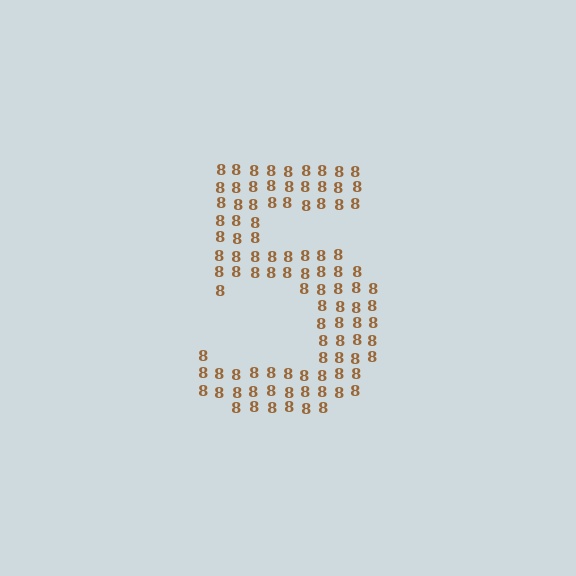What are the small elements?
The small elements are digit 8's.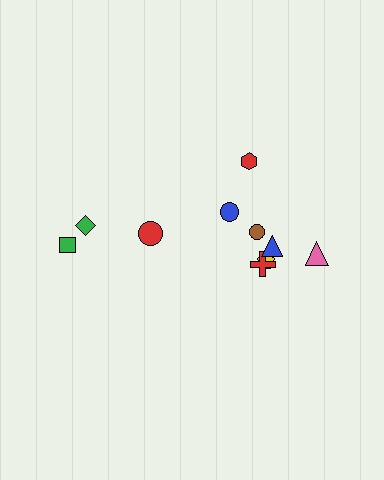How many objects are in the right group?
There are 7 objects.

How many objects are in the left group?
There are 3 objects.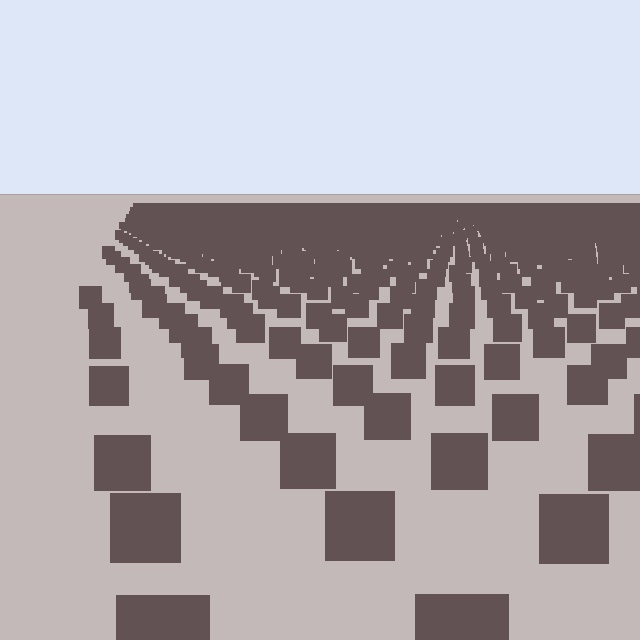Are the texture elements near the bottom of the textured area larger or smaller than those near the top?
Larger. Near the bottom, elements are closer to the viewer and appear at a bigger on-screen size.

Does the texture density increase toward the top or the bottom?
Density increases toward the top.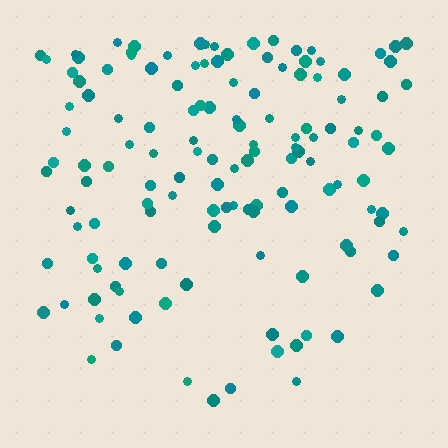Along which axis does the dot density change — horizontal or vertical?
Vertical.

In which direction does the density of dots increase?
From bottom to top, with the top side densest.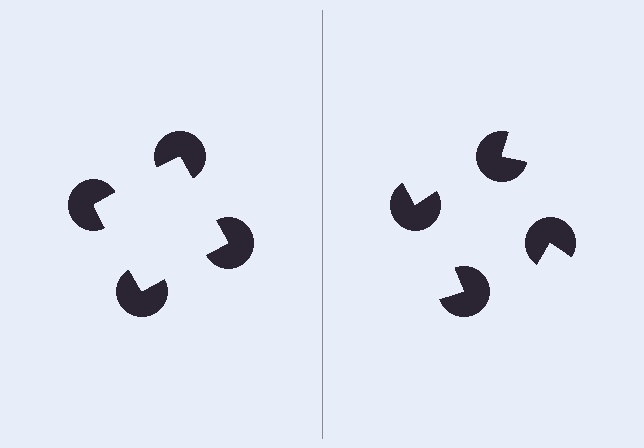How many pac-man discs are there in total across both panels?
8 — 4 on each side.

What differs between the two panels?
The pac-man discs are positioned identically on both sides; only the wedge orientations differ. On the left they align to a square; on the right they are misaligned.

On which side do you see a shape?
An illusory square appears on the left side. On the right side the wedge cuts are rotated, so no coherent shape forms.